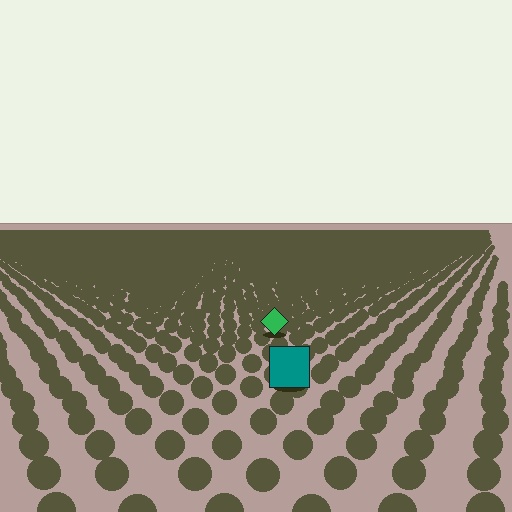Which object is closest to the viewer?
The teal square is closest. The texture marks near it are larger and more spread out.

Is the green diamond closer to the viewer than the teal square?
No. The teal square is closer — you can tell from the texture gradient: the ground texture is coarser near it.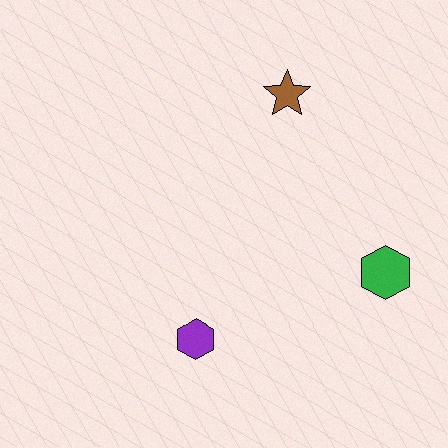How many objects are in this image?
There are 3 objects.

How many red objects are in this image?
There are no red objects.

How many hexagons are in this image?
There are 2 hexagons.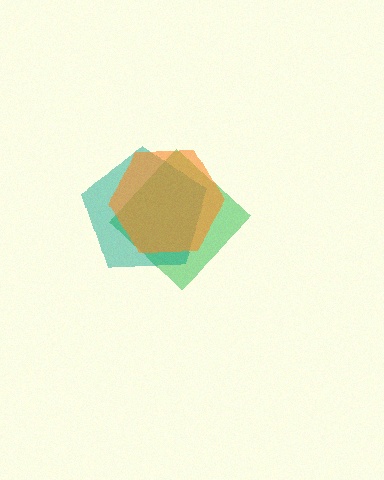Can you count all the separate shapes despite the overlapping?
Yes, there are 3 separate shapes.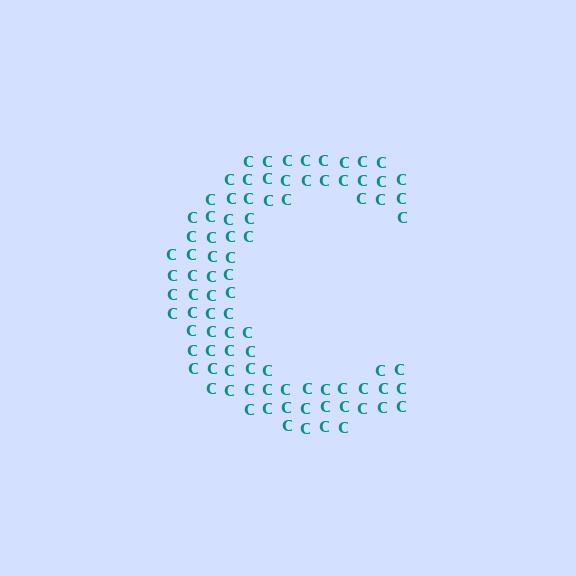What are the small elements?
The small elements are letter C's.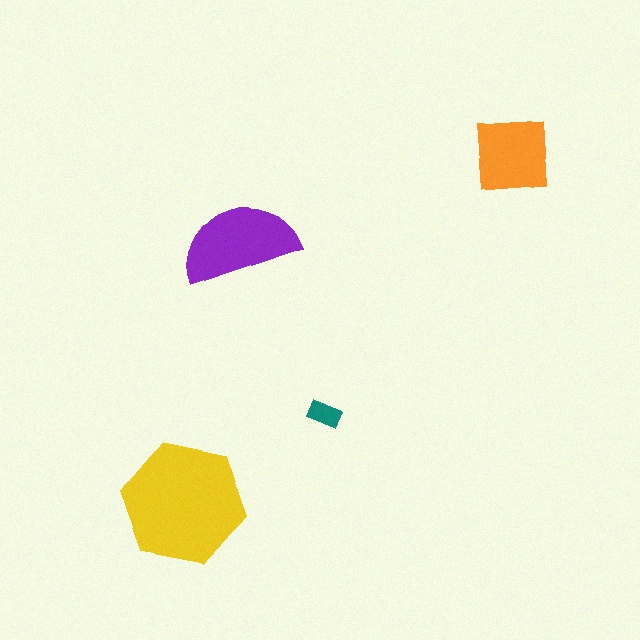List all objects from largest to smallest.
The yellow hexagon, the purple semicircle, the orange square, the teal rectangle.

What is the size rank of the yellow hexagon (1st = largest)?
1st.